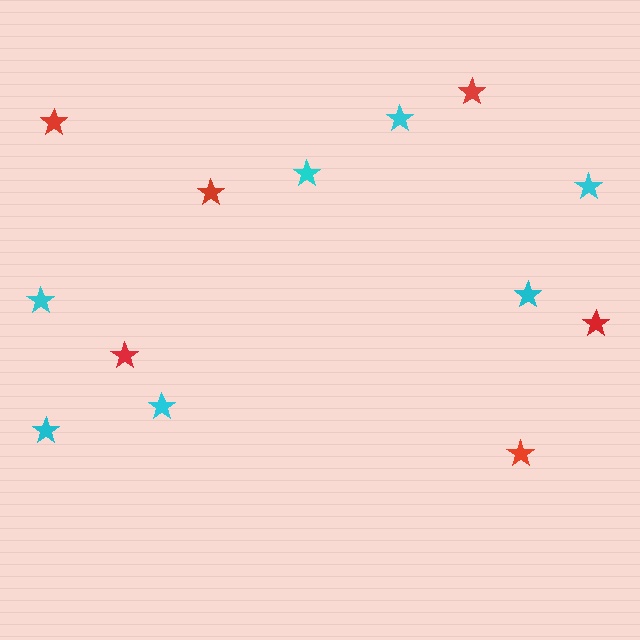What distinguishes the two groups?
There are 2 groups: one group of cyan stars (7) and one group of red stars (6).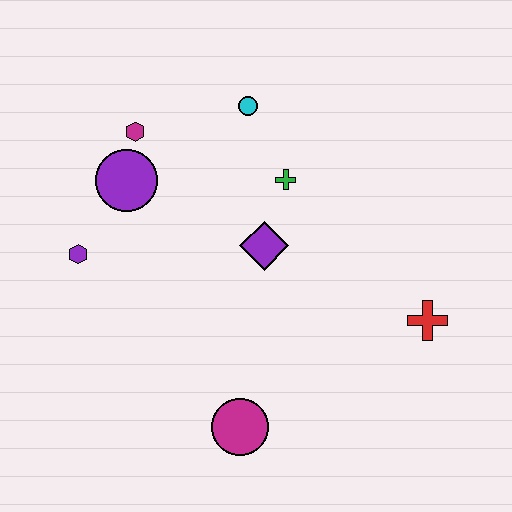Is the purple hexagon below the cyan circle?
Yes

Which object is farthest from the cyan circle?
The magenta circle is farthest from the cyan circle.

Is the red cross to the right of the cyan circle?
Yes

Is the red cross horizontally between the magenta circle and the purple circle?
No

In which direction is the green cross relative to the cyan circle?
The green cross is below the cyan circle.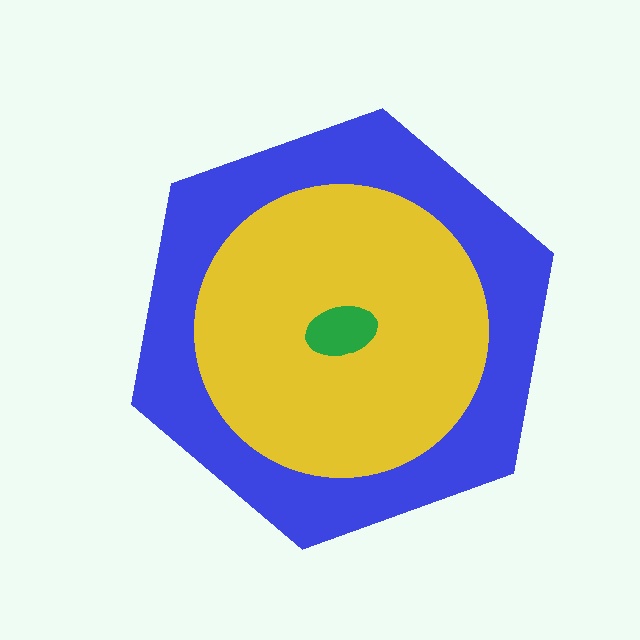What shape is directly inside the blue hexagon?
The yellow circle.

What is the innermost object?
The green ellipse.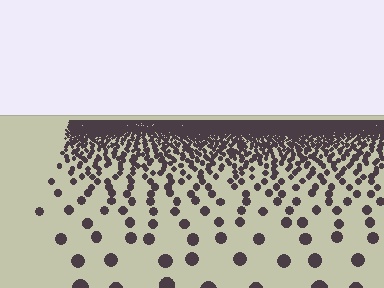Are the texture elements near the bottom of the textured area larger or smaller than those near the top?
Larger. Near the bottom, elements are closer to the viewer and appear at a bigger on-screen size.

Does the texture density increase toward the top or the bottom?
Density increases toward the top.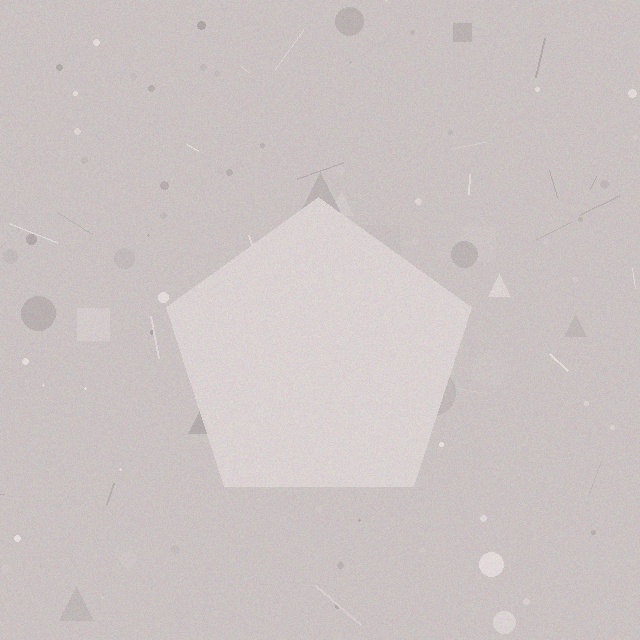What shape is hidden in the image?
A pentagon is hidden in the image.